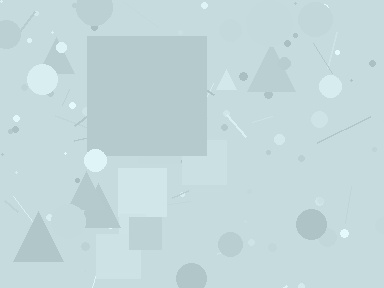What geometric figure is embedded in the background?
A square is embedded in the background.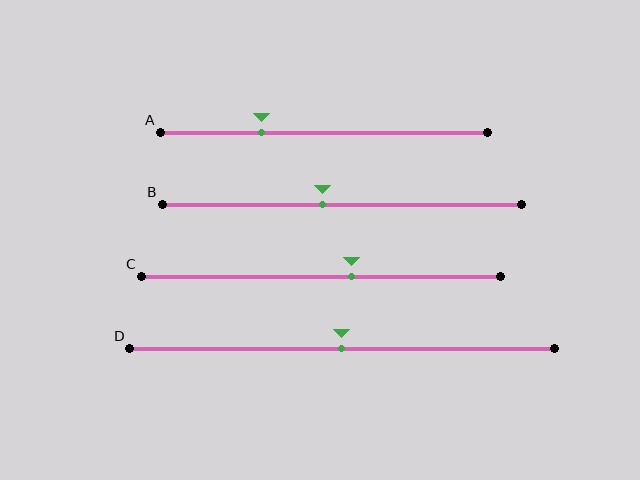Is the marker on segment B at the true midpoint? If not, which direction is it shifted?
No, the marker on segment B is shifted to the left by about 5% of the segment length.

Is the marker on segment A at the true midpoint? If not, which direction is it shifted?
No, the marker on segment A is shifted to the left by about 19% of the segment length.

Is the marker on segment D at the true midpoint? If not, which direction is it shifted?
Yes, the marker on segment D is at the true midpoint.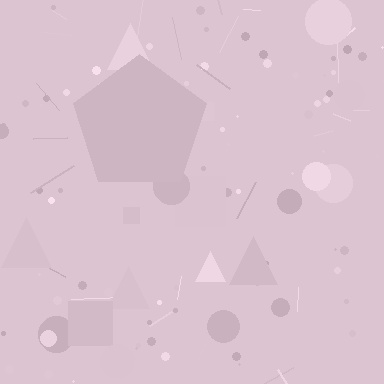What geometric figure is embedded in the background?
A pentagon is embedded in the background.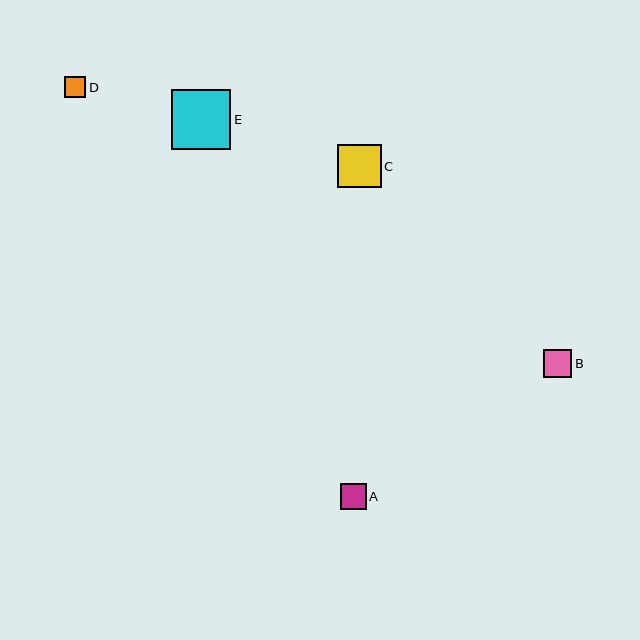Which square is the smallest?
Square D is the smallest with a size of approximately 21 pixels.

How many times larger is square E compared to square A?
Square E is approximately 2.3 times the size of square A.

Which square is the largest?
Square E is the largest with a size of approximately 59 pixels.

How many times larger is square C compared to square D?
Square C is approximately 2.1 times the size of square D.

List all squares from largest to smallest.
From largest to smallest: E, C, B, A, D.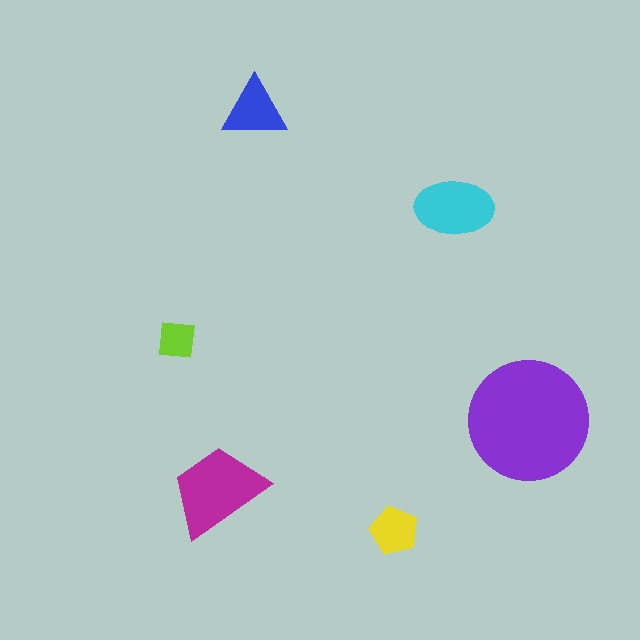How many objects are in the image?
There are 6 objects in the image.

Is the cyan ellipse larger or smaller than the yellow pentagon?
Larger.